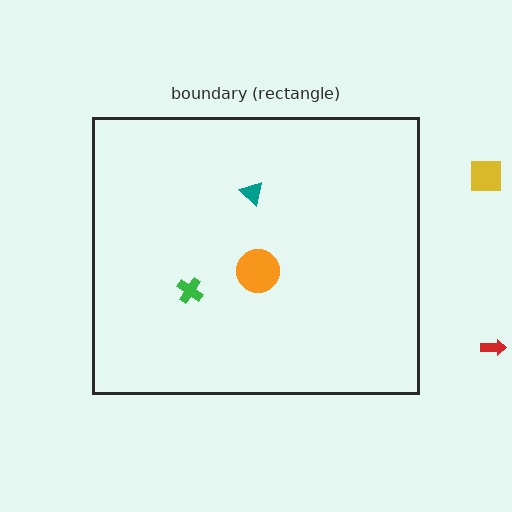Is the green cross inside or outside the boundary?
Inside.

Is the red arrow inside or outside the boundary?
Outside.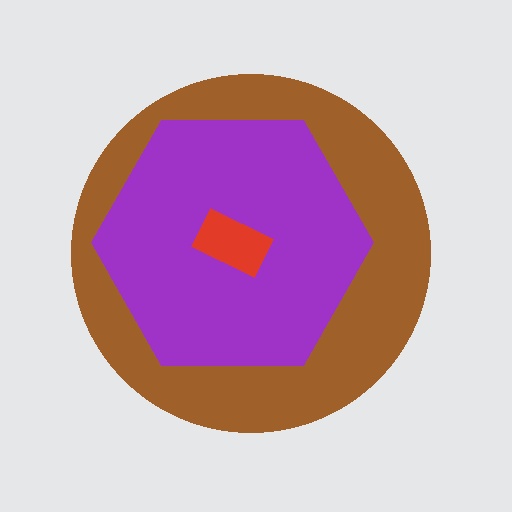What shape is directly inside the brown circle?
The purple hexagon.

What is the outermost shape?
The brown circle.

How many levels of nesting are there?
3.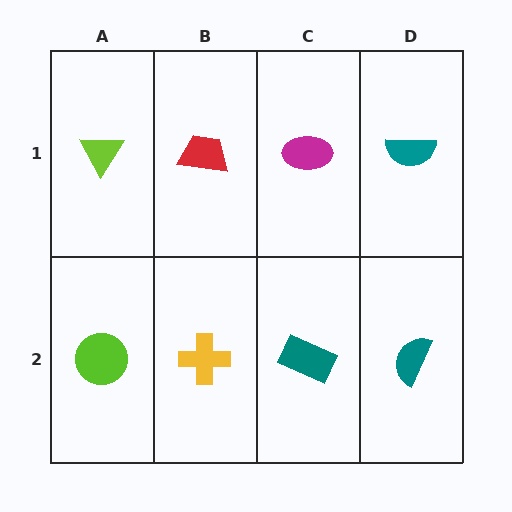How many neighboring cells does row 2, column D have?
2.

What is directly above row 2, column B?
A red trapezoid.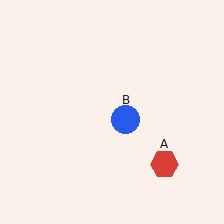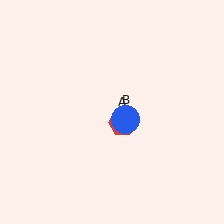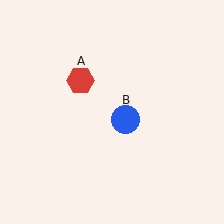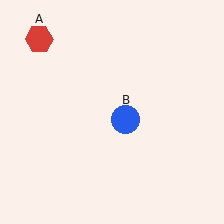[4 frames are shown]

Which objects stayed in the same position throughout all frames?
Blue circle (object B) remained stationary.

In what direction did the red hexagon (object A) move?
The red hexagon (object A) moved up and to the left.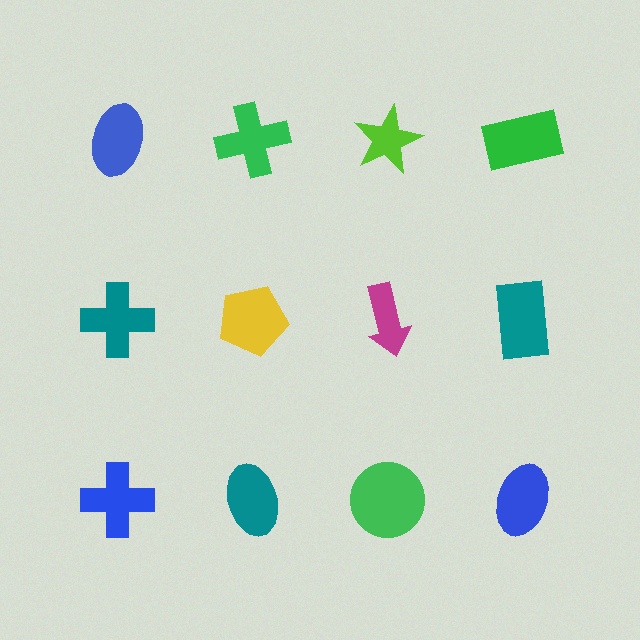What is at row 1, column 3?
A lime star.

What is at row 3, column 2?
A teal ellipse.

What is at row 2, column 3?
A magenta arrow.